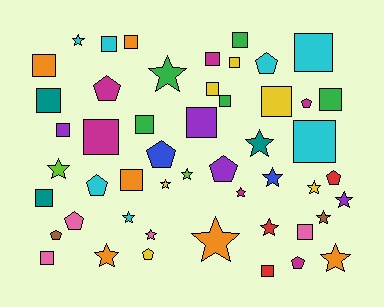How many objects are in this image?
There are 50 objects.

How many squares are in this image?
There are 22 squares.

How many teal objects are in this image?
There are 3 teal objects.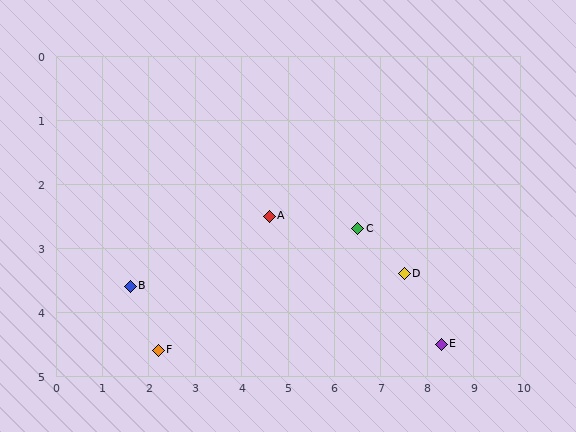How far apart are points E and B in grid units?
Points E and B are about 6.8 grid units apart.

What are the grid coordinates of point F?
Point F is at approximately (2.2, 4.6).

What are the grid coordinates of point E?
Point E is at approximately (8.3, 4.5).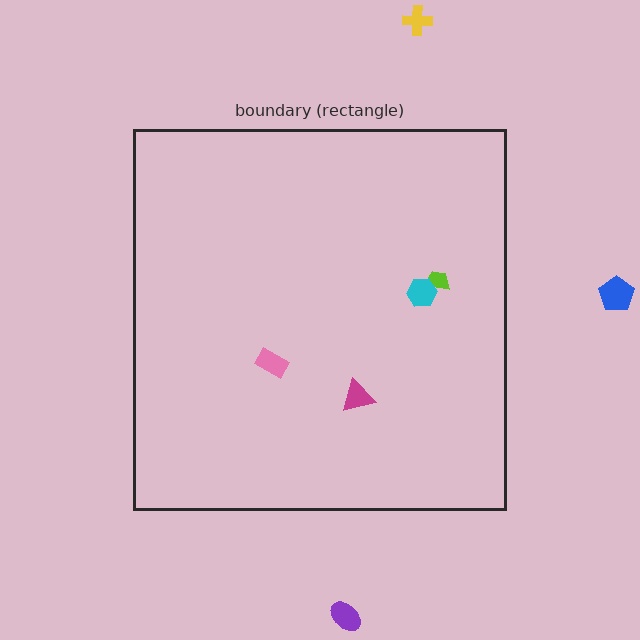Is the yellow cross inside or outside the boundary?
Outside.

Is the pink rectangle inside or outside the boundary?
Inside.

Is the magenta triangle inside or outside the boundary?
Inside.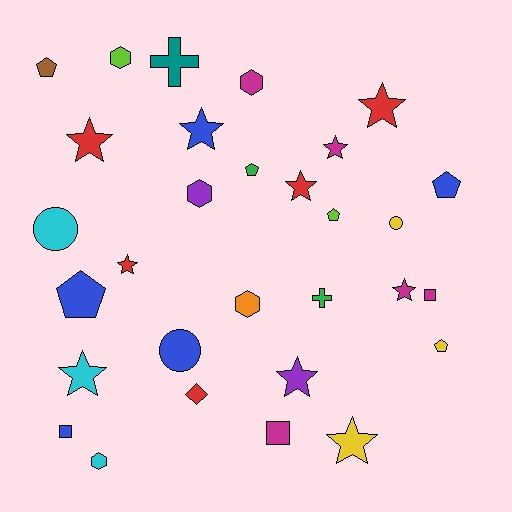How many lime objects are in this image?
There are 2 lime objects.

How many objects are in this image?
There are 30 objects.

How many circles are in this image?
There are 3 circles.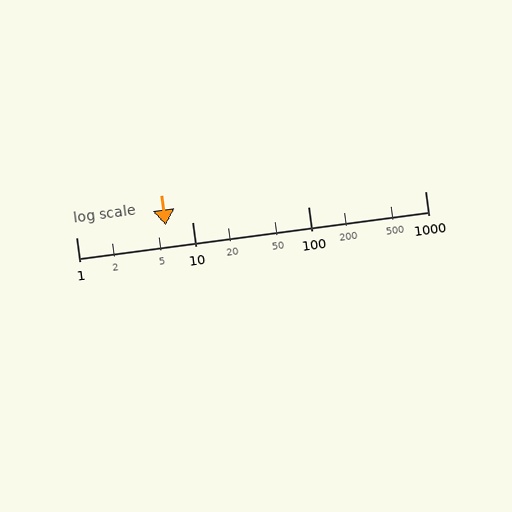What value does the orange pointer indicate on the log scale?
The pointer indicates approximately 5.9.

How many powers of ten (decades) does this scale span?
The scale spans 3 decades, from 1 to 1000.